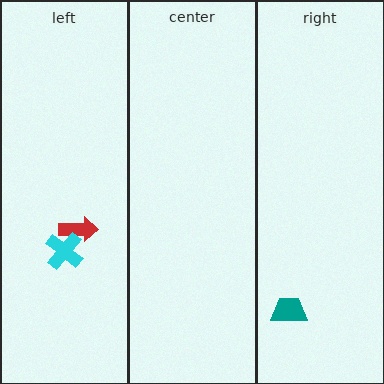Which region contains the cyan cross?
The left region.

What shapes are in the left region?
The red arrow, the cyan cross.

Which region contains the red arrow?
The left region.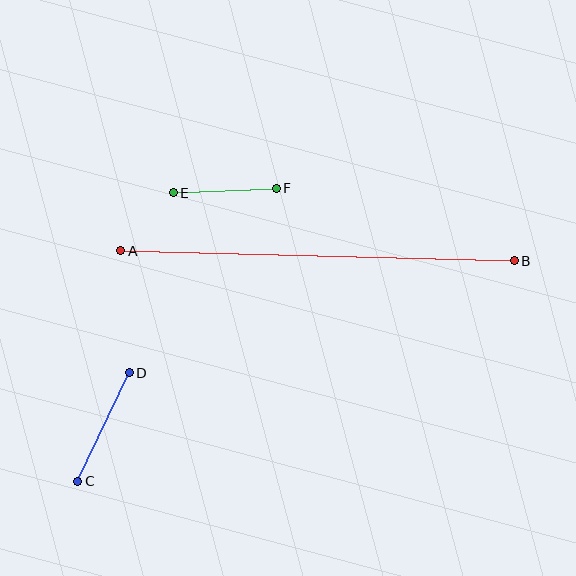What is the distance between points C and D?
The distance is approximately 120 pixels.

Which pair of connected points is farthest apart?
Points A and B are farthest apart.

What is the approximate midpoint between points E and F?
The midpoint is at approximately (225, 190) pixels.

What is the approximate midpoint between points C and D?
The midpoint is at approximately (104, 427) pixels.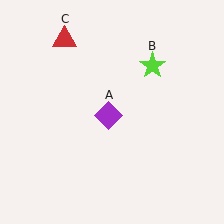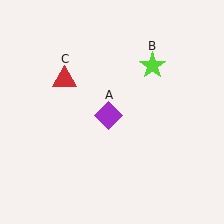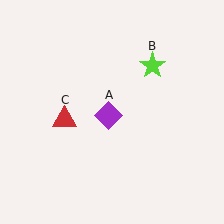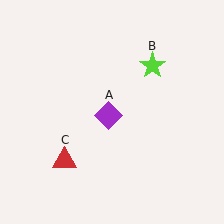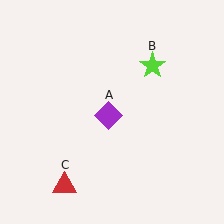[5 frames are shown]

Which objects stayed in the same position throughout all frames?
Purple diamond (object A) and lime star (object B) remained stationary.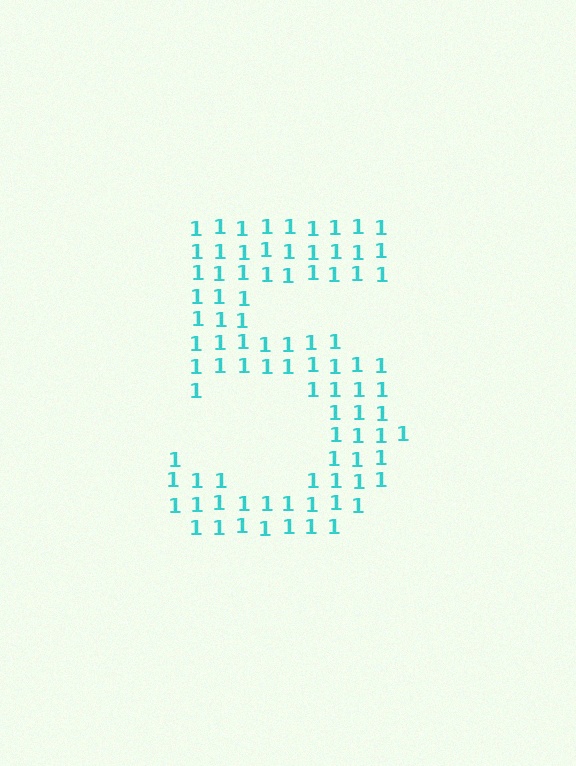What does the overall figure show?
The overall figure shows the digit 5.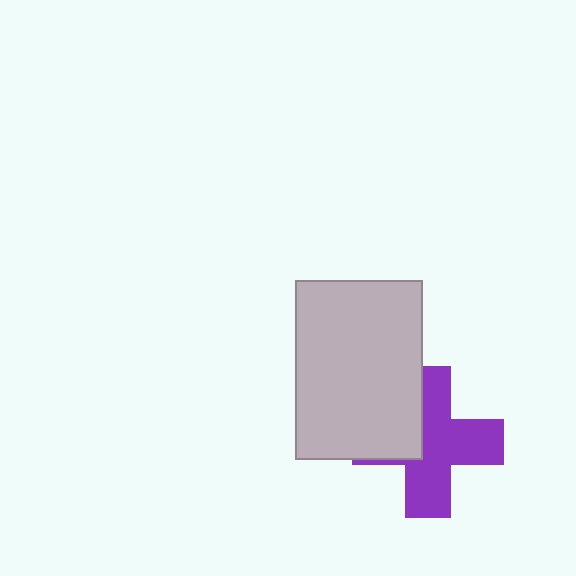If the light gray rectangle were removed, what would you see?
You would see the complete purple cross.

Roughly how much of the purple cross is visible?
Most of it is visible (roughly 68%).